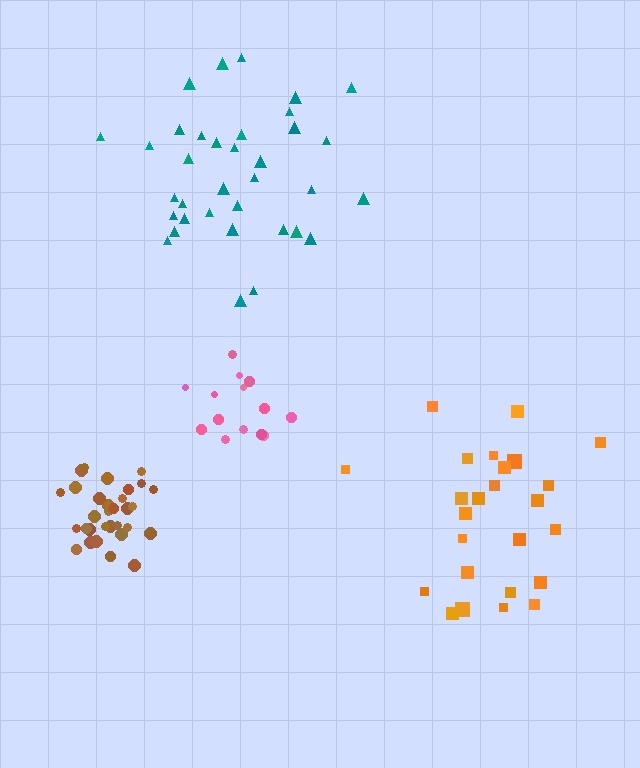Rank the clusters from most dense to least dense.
brown, pink, teal, orange.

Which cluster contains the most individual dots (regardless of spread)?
Teal (35).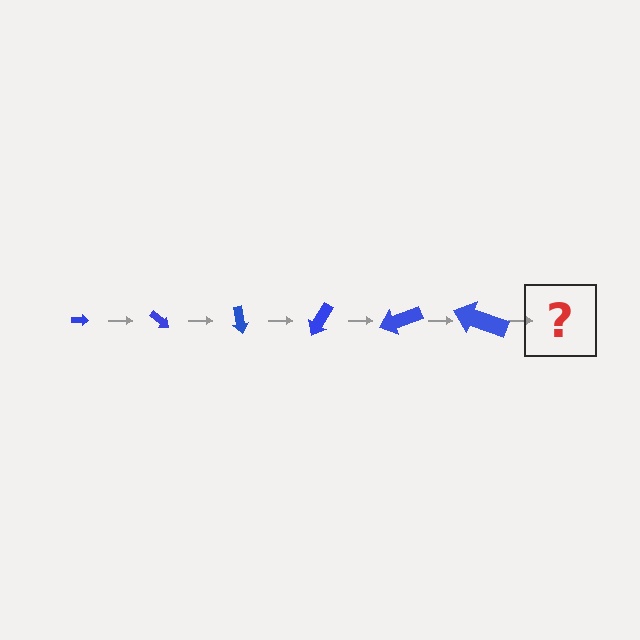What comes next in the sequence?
The next element should be an arrow, larger than the previous one and rotated 240 degrees from the start.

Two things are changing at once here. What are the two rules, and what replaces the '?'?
The two rules are that the arrow grows larger each step and it rotates 40 degrees each step. The '?' should be an arrow, larger than the previous one and rotated 240 degrees from the start.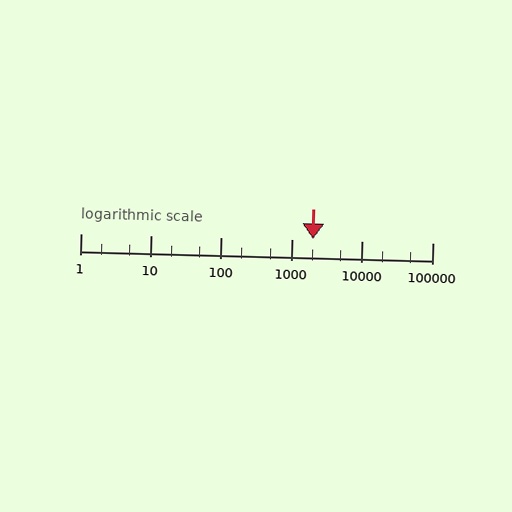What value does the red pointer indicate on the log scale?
The pointer indicates approximately 2000.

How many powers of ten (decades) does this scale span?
The scale spans 5 decades, from 1 to 100000.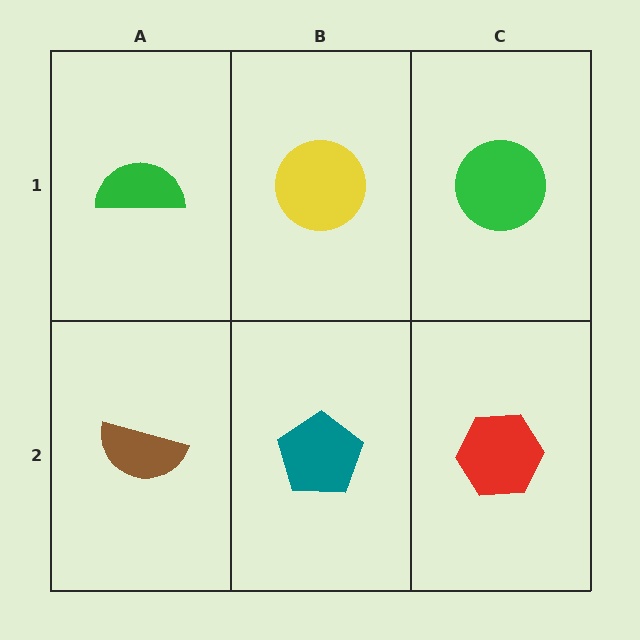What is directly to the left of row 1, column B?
A green semicircle.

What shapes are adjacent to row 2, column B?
A yellow circle (row 1, column B), a brown semicircle (row 2, column A), a red hexagon (row 2, column C).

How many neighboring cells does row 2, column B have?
3.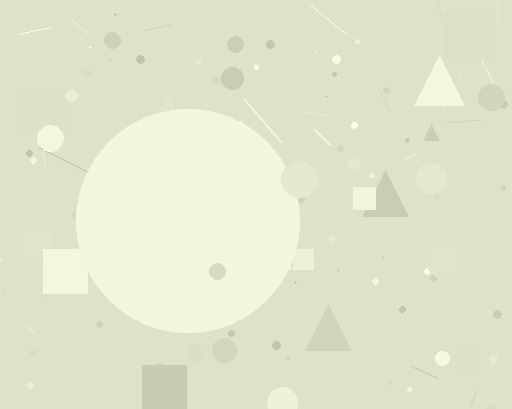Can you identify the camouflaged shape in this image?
The camouflaged shape is a circle.